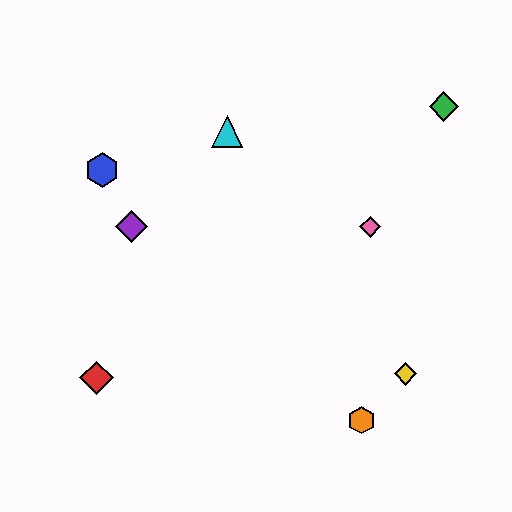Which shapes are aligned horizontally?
The purple diamond, the pink diamond are aligned horizontally.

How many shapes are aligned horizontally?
2 shapes (the purple diamond, the pink diamond) are aligned horizontally.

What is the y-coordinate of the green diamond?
The green diamond is at y≈107.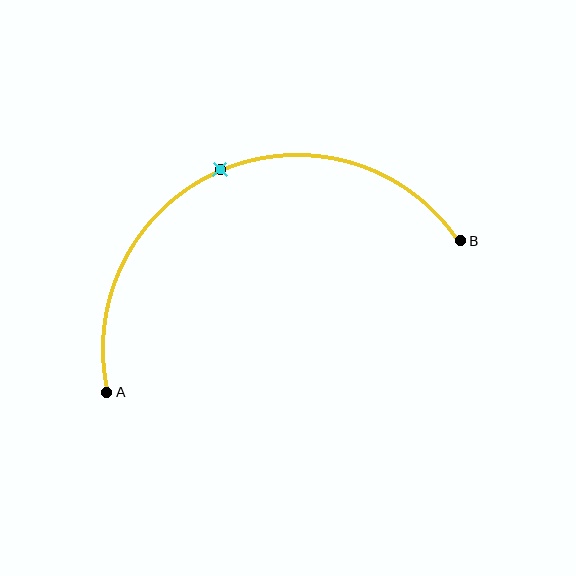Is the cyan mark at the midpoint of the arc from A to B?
Yes. The cyan mark lies on the arc at equal arc-length from both A and B — it is the arc midpoint.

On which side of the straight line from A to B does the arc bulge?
The arc bulges above the straight line connecting A and B.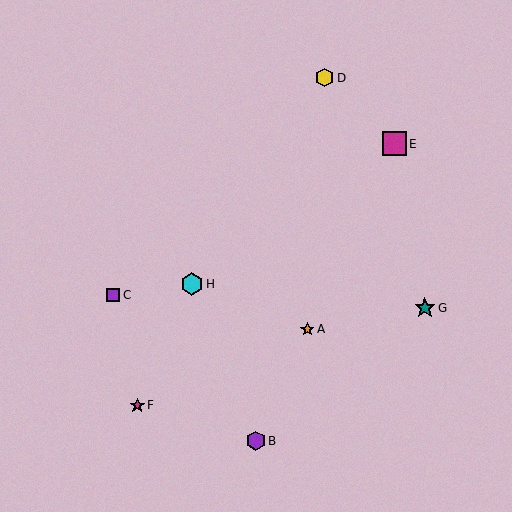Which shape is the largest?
The magenta square (labeled E) is the largest.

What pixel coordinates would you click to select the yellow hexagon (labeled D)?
Click at (324, 78) to select the yellow hexagon D.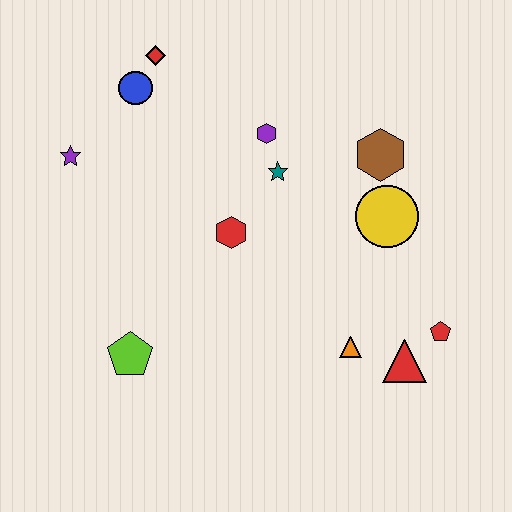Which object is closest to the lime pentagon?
The red hexagon is closest to the lime pentagon.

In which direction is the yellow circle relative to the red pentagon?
The yellow circle is above the red pentagon.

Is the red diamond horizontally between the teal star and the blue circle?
Yes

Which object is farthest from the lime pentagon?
The brown hexagon is farthest from the lime pentagon.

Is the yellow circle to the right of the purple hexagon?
Yes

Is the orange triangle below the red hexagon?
Yes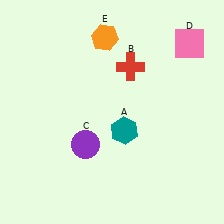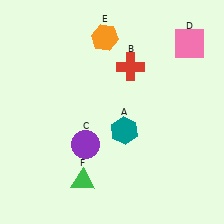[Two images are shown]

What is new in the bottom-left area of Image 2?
A green triangle (F) was added in the bottom-left area of Image 2.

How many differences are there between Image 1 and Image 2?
There is 1 difference between the two images.